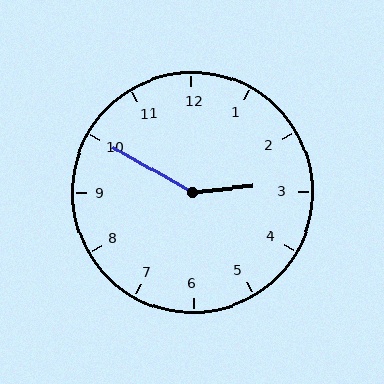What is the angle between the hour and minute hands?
Approximately 145 degrees.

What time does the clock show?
2:50.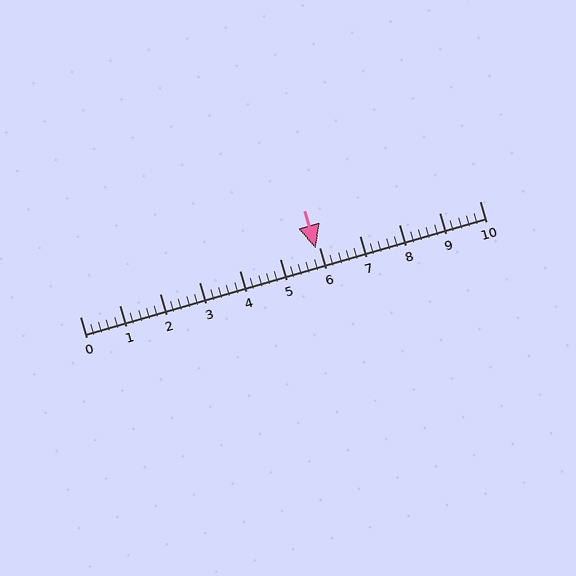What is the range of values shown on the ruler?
The ruler shows values from 0 to 10.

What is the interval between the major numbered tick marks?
The major tick marks are spaced 1 units apart.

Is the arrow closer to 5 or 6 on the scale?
The arrow is closer to 6.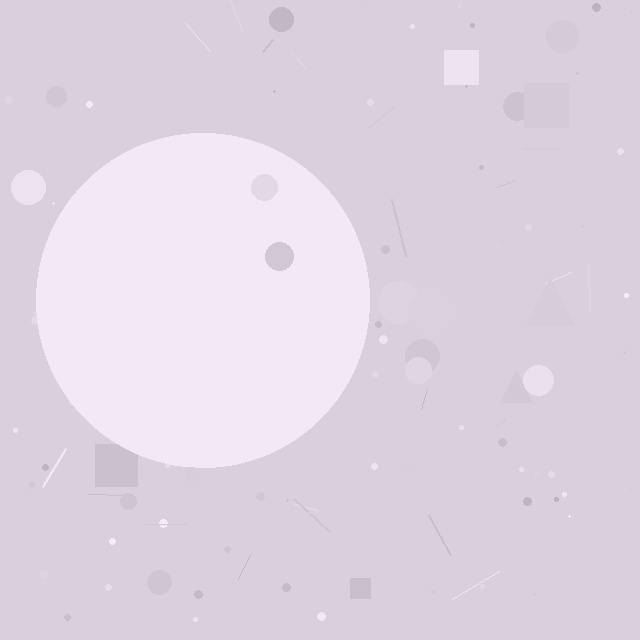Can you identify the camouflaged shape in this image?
The camouflaged shape is a circle.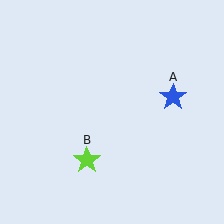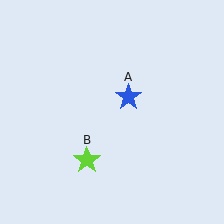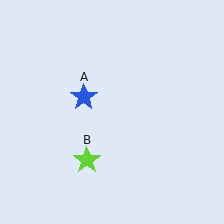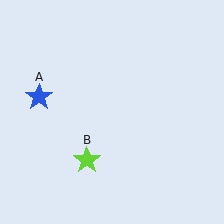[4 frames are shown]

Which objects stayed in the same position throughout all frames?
Lime star (object B) remained stationary.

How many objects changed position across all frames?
1 object changed position: blue star (object A).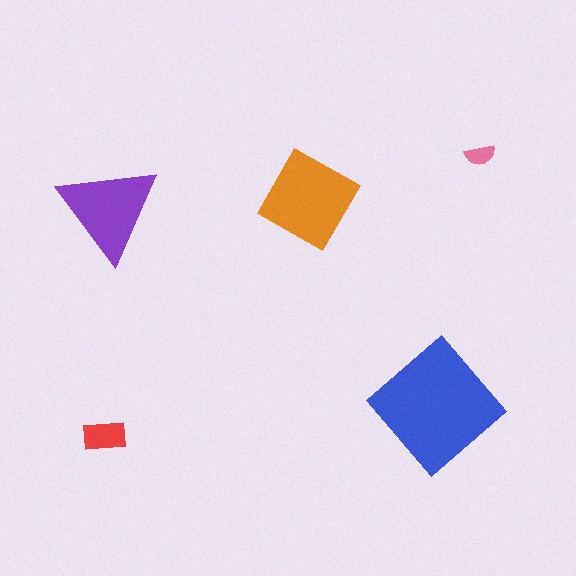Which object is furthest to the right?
The pink semicircle is rightmost.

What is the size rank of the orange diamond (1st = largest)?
2nd.